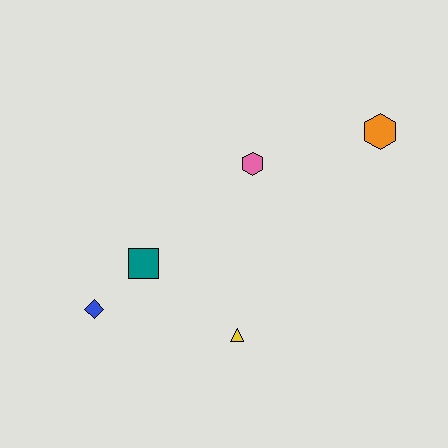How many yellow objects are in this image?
There is 1 yellow object.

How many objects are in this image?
There are 5 objects.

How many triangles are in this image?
There is 1 triangle.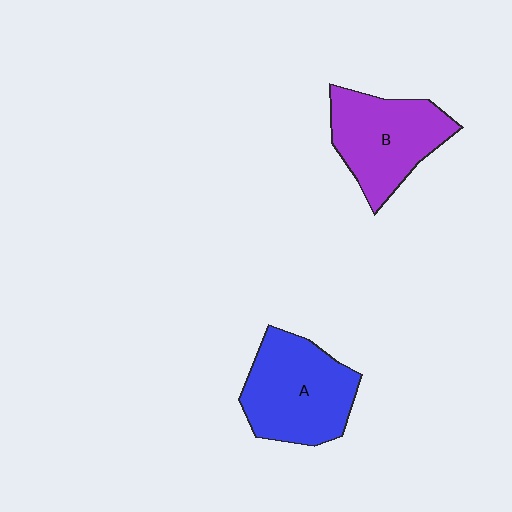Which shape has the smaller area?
Shape B (purple).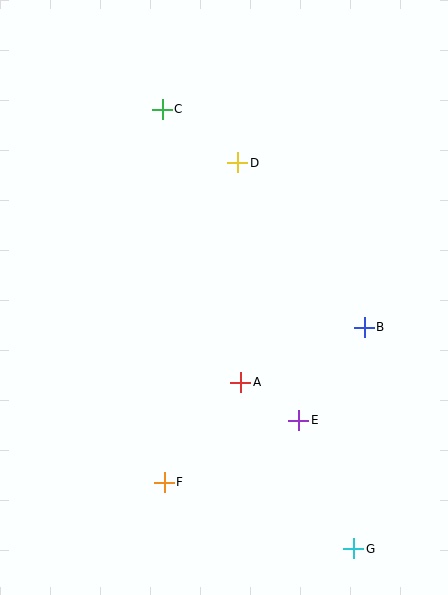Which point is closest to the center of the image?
Point A at (241, 382) is closest to the center.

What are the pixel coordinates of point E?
Point E is at (299, 420).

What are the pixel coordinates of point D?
Point D is at (238, 163).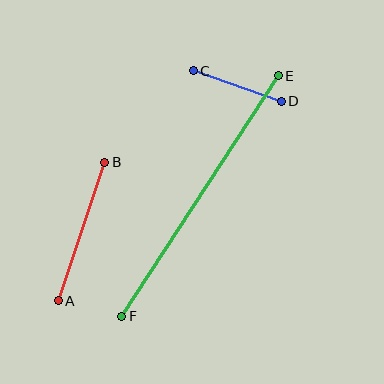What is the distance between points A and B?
The distance is approximately 146 pixels.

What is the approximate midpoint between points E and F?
The midpoint is at approximately (200, 196) pixels.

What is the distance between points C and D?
The distance is approximately 93 pixels.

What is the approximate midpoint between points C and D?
The midpoint is at approximately (237, 86) pixels.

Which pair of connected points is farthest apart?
Points E and F are farthest apart.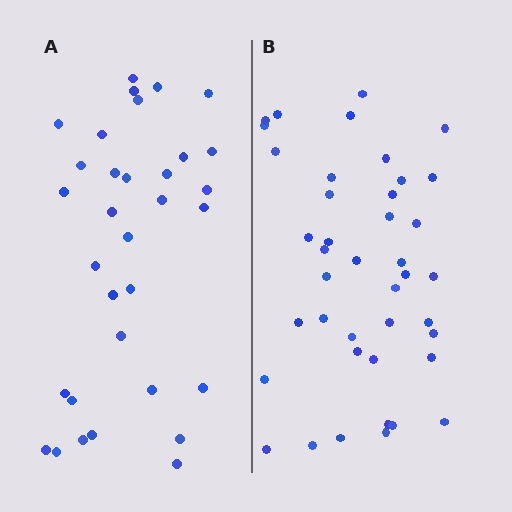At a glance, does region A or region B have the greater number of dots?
Region B (the right region) has more dots.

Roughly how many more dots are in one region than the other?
Region B has roughly 8 or so more dots than region A.